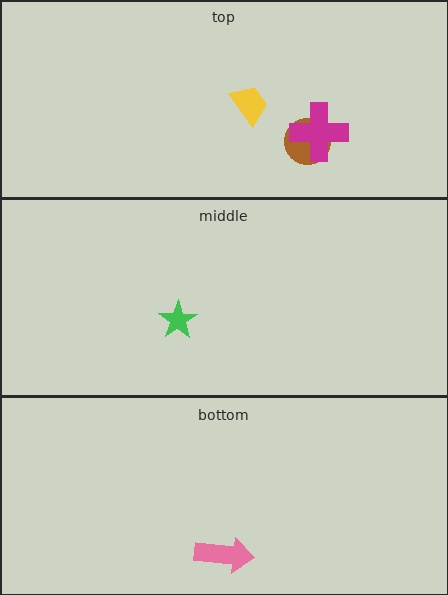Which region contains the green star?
The middle region.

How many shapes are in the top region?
3.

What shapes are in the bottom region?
The pink arrow.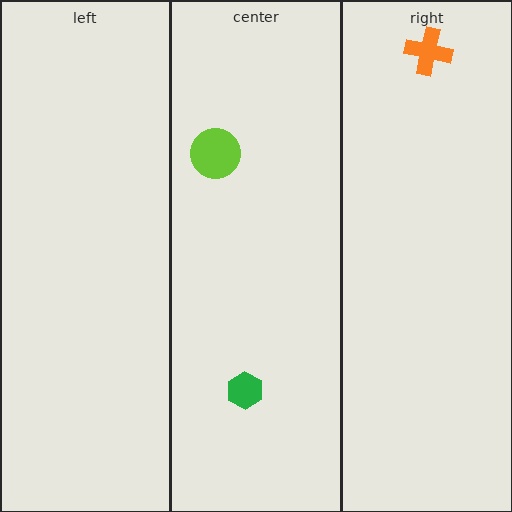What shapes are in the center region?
The green hexagon, the lime circle.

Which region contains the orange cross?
The right region.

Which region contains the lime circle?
The center region.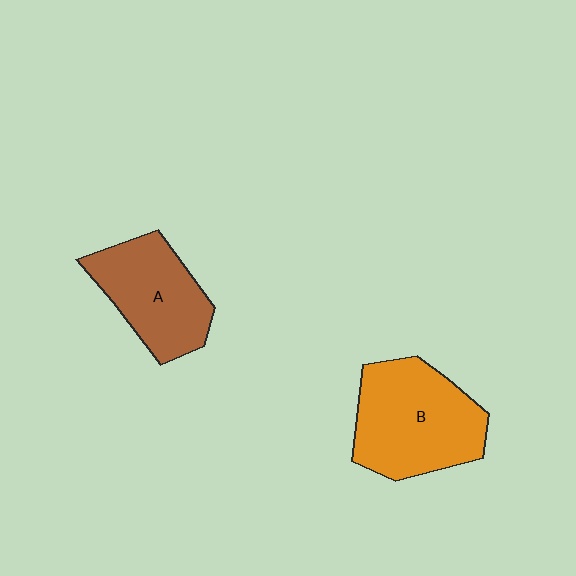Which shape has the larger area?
Shape B (orange).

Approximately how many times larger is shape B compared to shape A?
Approximately 1.3 times.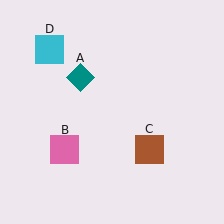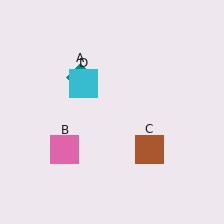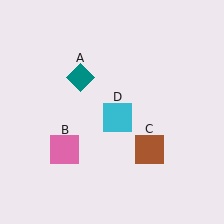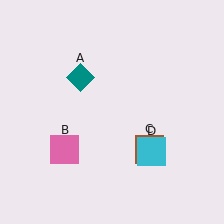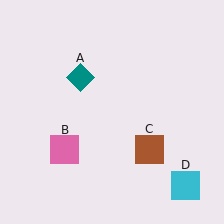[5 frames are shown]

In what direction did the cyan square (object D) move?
The cyan square (object D) moved down and to the right.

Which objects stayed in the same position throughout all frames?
Teal diamond (object A) and pink square (object B) and brown square (object C) remained stationary.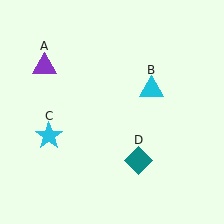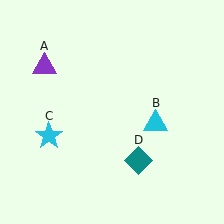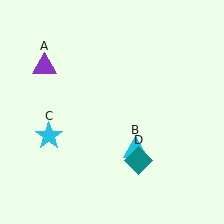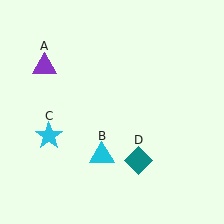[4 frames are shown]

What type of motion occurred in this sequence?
The cyan triangle (object B) rotated clockwise around the center of the scene.